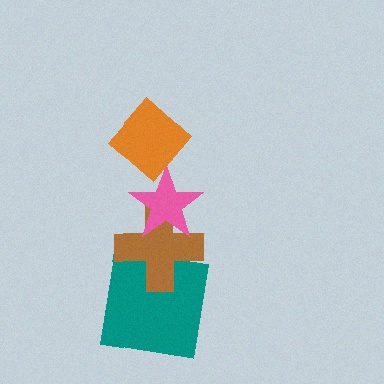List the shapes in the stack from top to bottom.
From top to bottom: the orange diamond, the pink star, the brown cross, the teal square.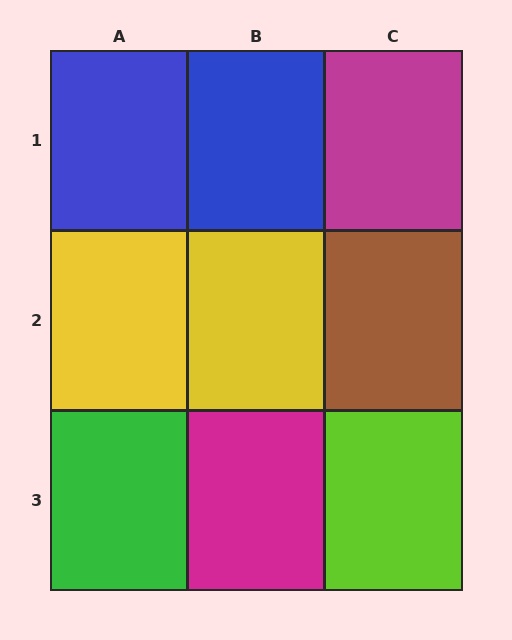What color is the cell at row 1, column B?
Blue.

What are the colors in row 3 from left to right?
Green, magenta, lime.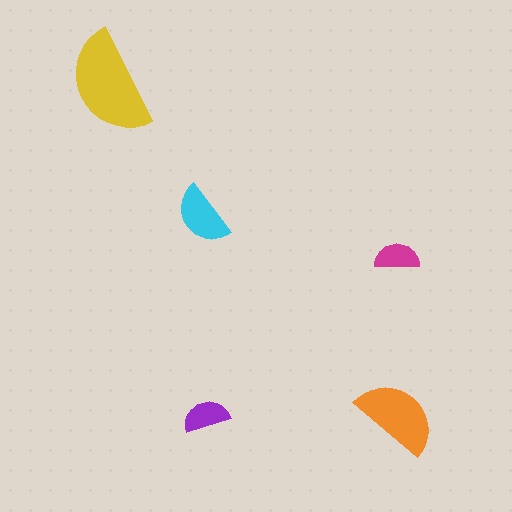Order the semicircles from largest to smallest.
the yellow one, the orange one, the cyan one, the purple one, the magenta one.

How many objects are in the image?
There are 5 objects in the image.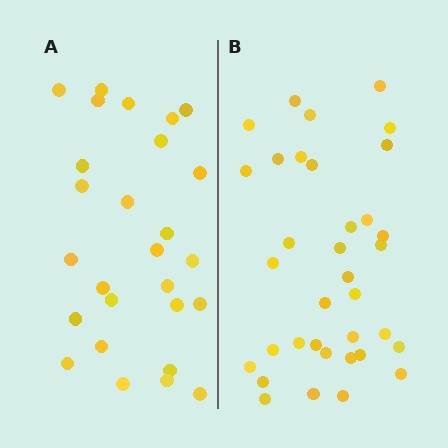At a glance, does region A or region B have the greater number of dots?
Region B (the right region) has more dots.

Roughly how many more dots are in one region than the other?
Region B has roughly 8 or so more dots than region A.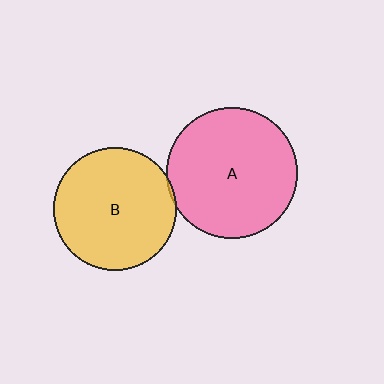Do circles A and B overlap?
Yes.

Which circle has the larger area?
Circle A (pink).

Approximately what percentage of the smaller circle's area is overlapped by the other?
Approximately 5%.